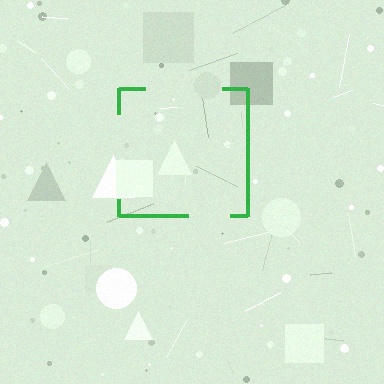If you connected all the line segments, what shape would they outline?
They would outline a square.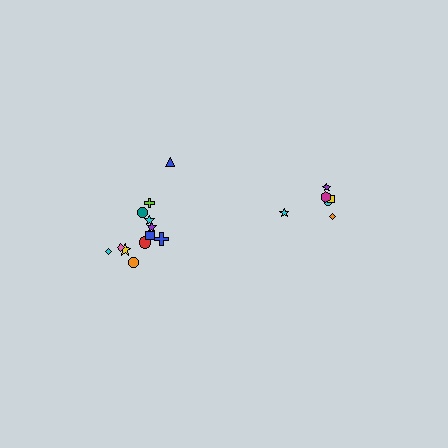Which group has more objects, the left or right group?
The left group.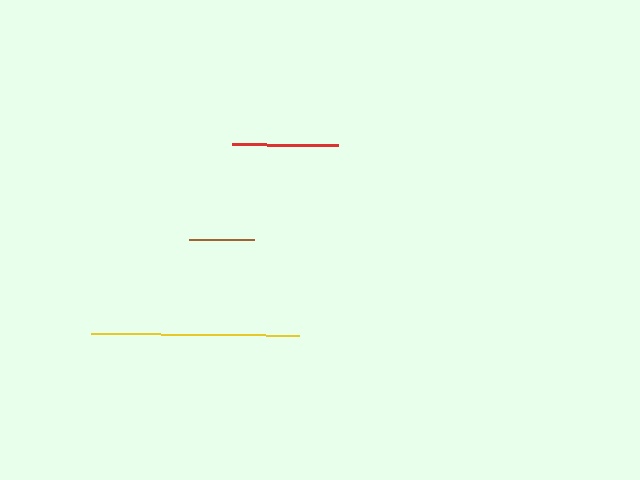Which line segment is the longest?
The yellow line is the longest at approximately 208 pixels.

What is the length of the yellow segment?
The yellow segment is approximately 208 pixels long.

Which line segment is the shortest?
The brown line is the shortest at approximately 65 pixels.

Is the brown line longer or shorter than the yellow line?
The yellow line is longer than the brown line.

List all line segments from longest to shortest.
From longest to shortest: yellow, red, brown.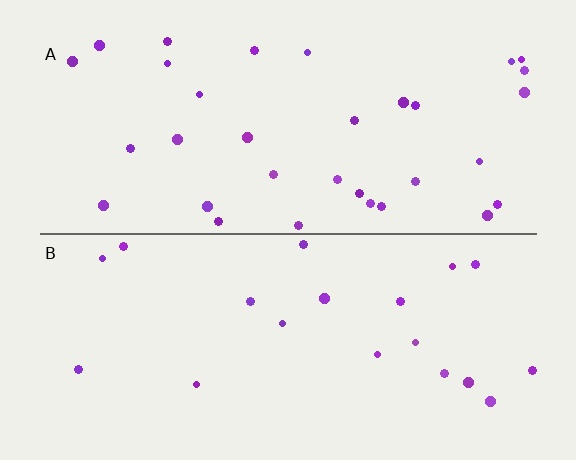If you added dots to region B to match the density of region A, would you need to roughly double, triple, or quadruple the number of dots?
Approximately double.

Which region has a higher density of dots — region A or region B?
A (the top).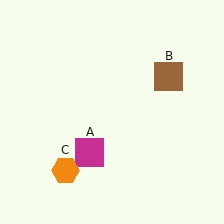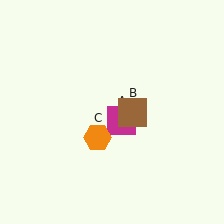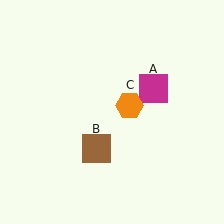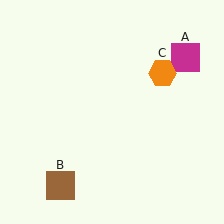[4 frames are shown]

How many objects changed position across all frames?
3 objects changed position: magenta square (object A), brown square (object B), orange hexagon (object C).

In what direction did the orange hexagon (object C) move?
The orange hexagon (object C) moved up and to the right.